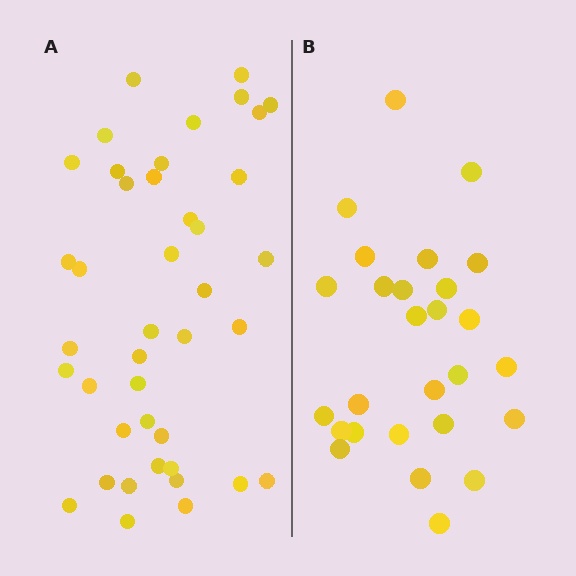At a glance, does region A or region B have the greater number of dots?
Region A (the left region) has more dots.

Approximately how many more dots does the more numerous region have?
Region A has approximately 15 more dots than region B.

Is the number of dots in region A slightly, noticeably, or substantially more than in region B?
Region A has substantially more. The ratio is roughly 1.5 to 1.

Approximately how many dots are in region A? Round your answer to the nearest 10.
About 40 dots. (The exact count is 41, which rounds to 40.)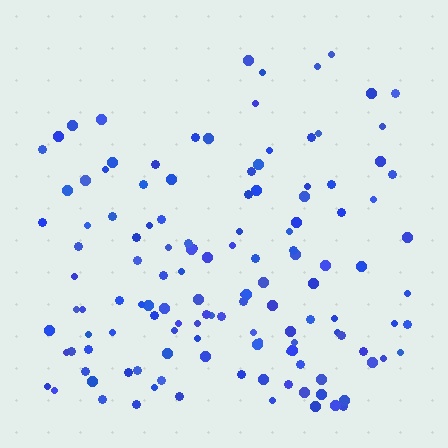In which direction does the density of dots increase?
From top to bottom, with the bottom side densest.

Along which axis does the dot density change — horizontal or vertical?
Vertical.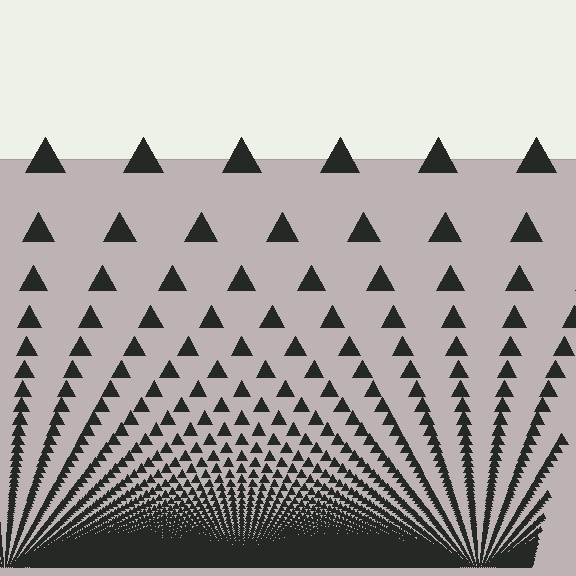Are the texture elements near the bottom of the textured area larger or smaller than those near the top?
Smaller. The gradient is inverted — elements near the bottom are smaller and denser.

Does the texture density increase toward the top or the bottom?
Density increases toward the bottom.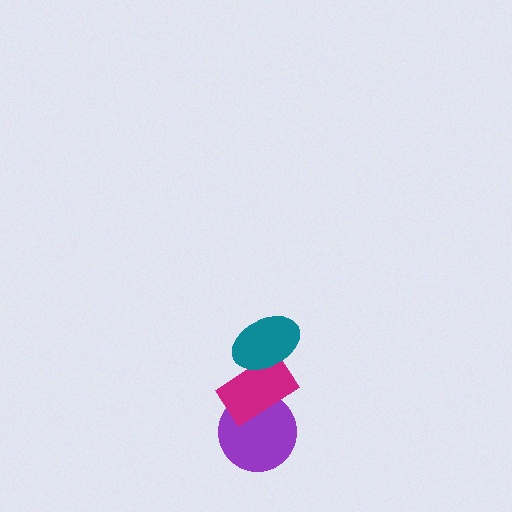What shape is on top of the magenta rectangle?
The teal ellipse is on top of the magenta rectangle.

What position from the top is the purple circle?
The purple circle is 3rd from the top.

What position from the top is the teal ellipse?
The teal ellipse is 1st from the top.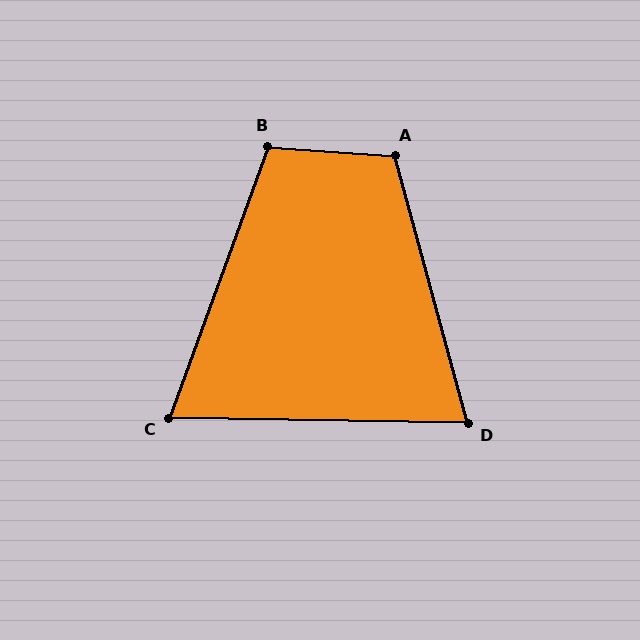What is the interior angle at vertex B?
Approximately 106 degrees (obtuse).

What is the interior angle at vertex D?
Approximately 74 degrees (acute).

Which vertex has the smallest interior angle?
C, at approximately 71 degrees.